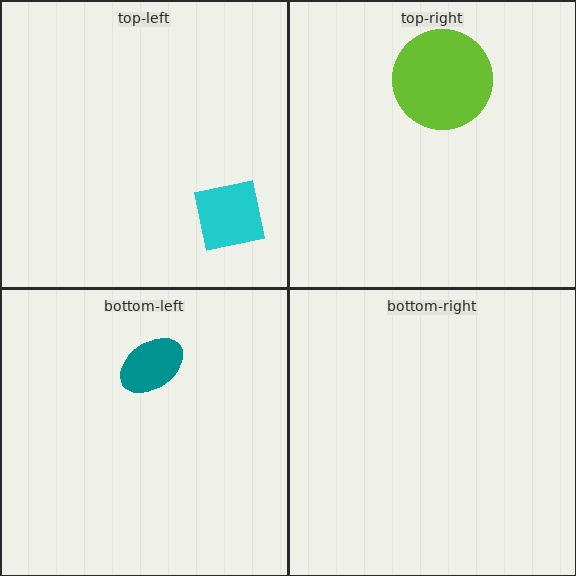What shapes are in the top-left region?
The cyan square.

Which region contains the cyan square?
The top-left region.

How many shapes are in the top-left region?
1.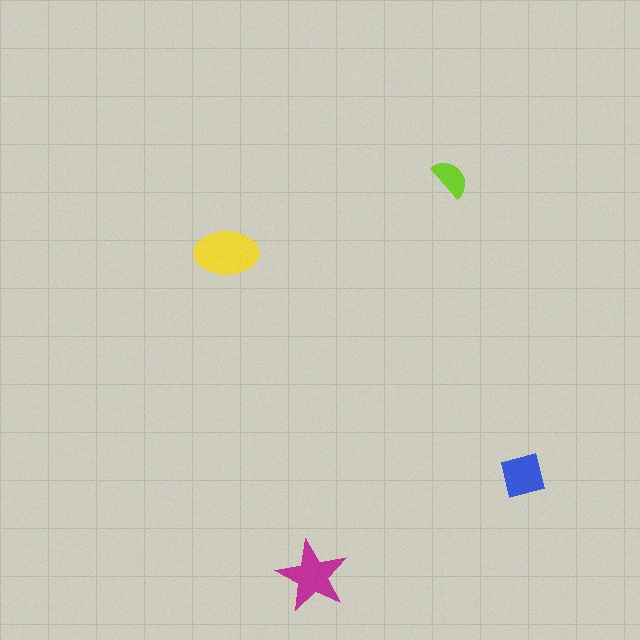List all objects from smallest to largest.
The lime semicircle, the blue square, the magenta star, the yellow ellipse.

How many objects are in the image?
There are 4 objects in the image.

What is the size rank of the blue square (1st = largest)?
3rd.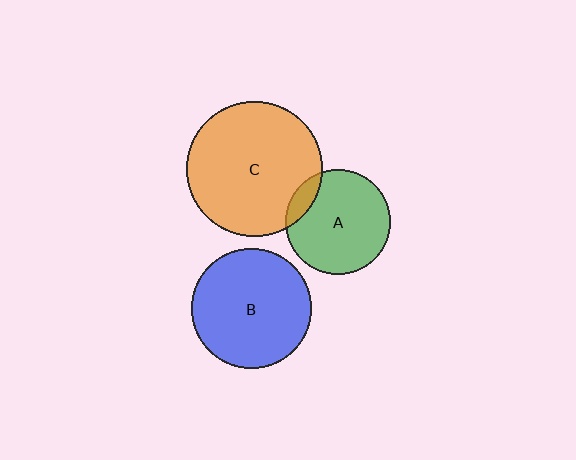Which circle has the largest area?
Circle C (orange).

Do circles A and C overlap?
Yes.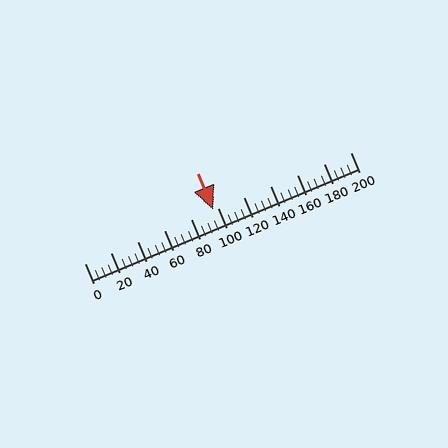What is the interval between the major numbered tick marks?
The major tick marks are spaced 20 units apart.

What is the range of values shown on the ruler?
The ruler shows values from 0 to 200.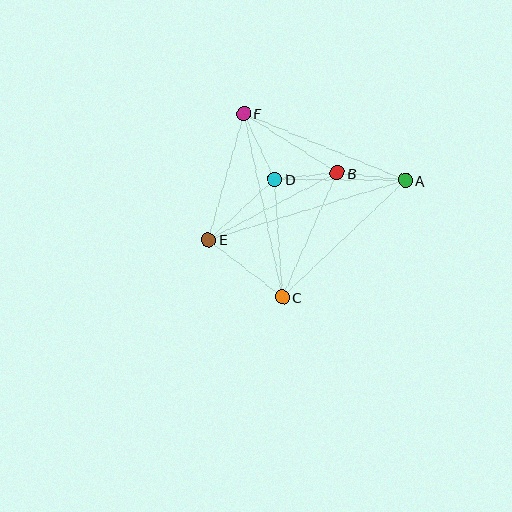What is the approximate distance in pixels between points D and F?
The distance between D and F is approximately 72 pixels.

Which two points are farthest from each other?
Points A and E are farthest from each other.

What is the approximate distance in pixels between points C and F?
The distance between C and F is approximately 188 pixels.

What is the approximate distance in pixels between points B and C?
The distance between B and C is approximately 136 pixels.